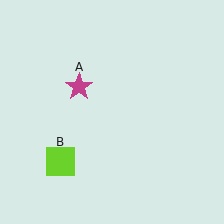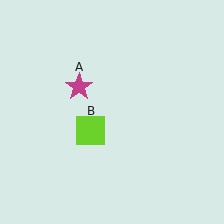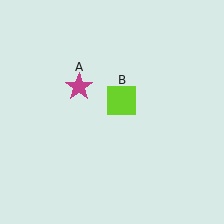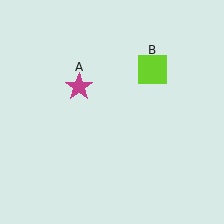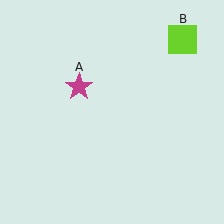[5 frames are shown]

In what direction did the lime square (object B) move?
The lime square (object B) moved up and to the right.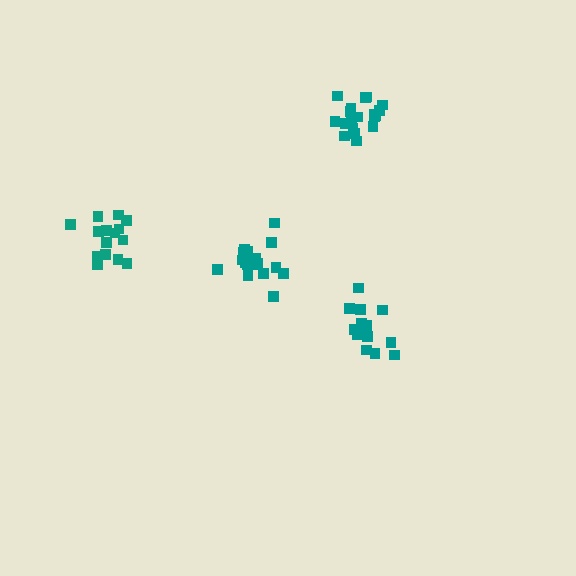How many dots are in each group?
Group 1: 14 dots, Group 2: 20 dots, Group 3: 15 dots, Group 4: 18 dots (67 total).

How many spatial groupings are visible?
There are 4 spatial groupings.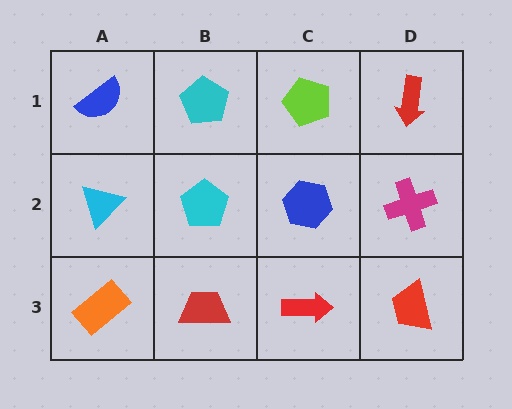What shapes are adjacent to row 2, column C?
A lime pentagon (row 1, column C), a red arrow (row 3, column C), a cyan pentagon (row 2, column B), a magenta cross (row 2, column D).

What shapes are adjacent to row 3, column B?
A cyan pentagon (row 2, column B), an orange rectangle (row 3, column A), a red arrow (row 3, column C).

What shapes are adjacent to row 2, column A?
A blue semicircle (row 1, column A), an orange rectangle (row 3, column A), a cyan pentagon (row 2, column B).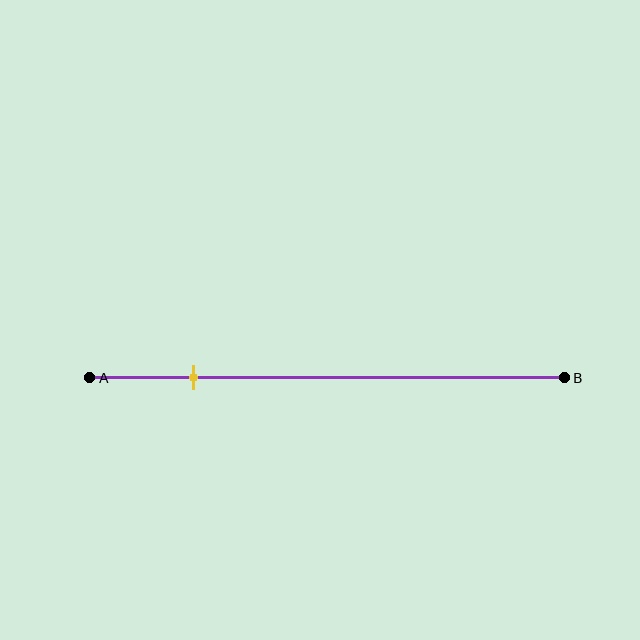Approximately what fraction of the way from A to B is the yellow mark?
The yellow mark is approximately 20% of the way from A to B.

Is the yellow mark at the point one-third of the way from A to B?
No, the mark is at about 20% from A, not at the 33% one-third point.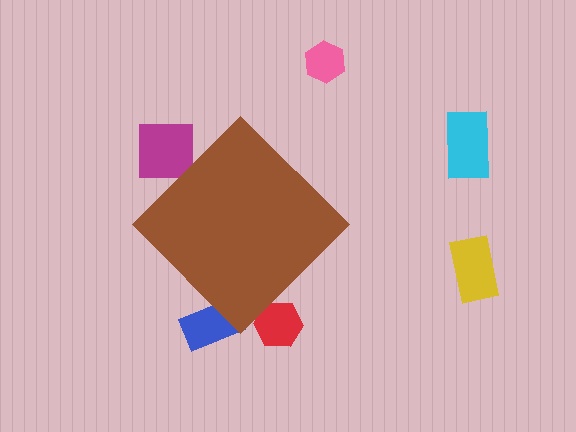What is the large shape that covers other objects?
A brown diamond.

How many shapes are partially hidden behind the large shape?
3 shapes are partially hidden.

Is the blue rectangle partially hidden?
Yes, the blue rectangle is partially hidden behind the brown diamond.